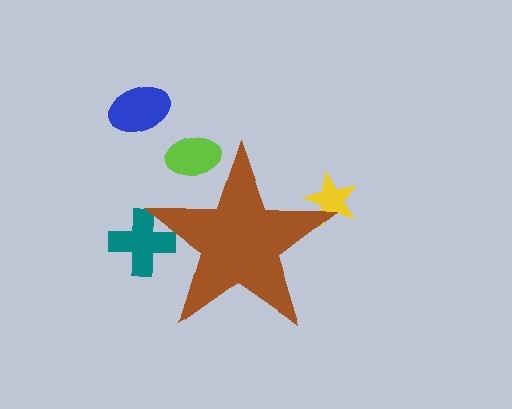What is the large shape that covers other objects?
A brown star.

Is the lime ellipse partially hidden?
Yes, the lime ellipse is partially hidden behind the brown star.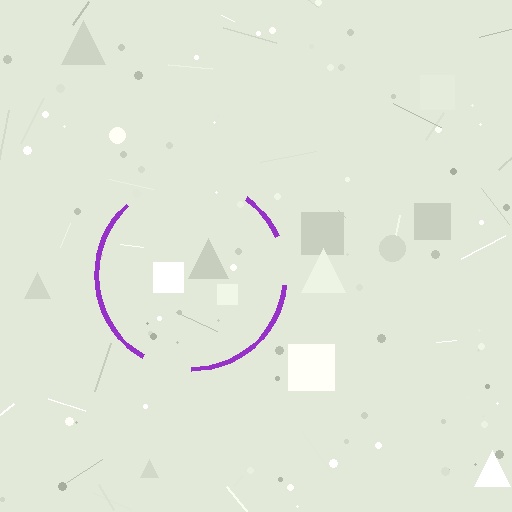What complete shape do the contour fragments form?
The contour fragments form a circle.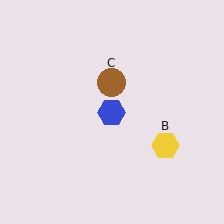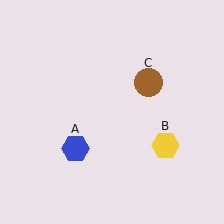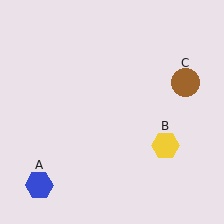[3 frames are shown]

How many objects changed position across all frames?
2 objects changed position: blue hexagon (object A), brown circle (object C).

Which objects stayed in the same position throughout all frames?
Yellow hexagon (object B) remained stationary.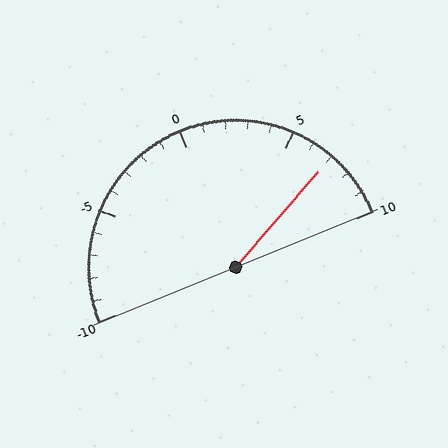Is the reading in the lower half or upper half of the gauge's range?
The reading is in the upper half of the range (-10 to 10).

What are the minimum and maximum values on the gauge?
The gauge ranges from -10 to 10.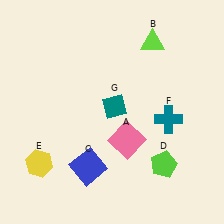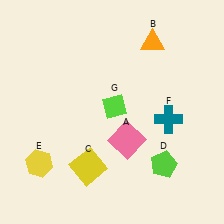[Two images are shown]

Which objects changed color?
B changed from lime to orange. C changed from blue to yellow. G changed from teal to lime.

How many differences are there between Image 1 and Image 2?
There are 3 differences between the two images.